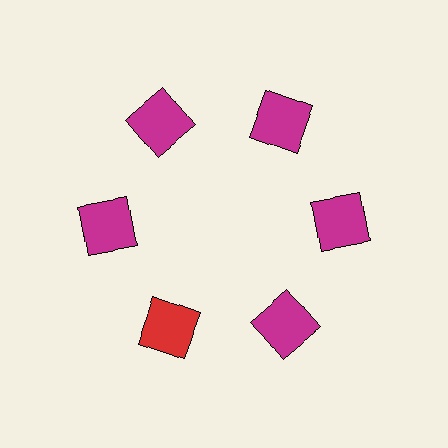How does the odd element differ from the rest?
It has a different color: red instead of magenta.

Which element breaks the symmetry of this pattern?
The red square at roughly the 7 o'clock position breaks the symmetry. All other shapes are magenta squares.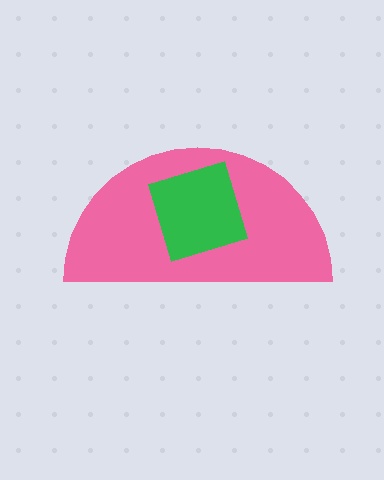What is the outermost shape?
The pink semicircle.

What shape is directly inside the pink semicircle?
The green diamond.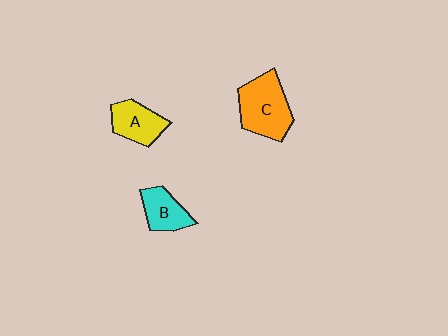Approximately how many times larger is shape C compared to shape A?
Approximately 1.5 times.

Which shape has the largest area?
Shape C (orange).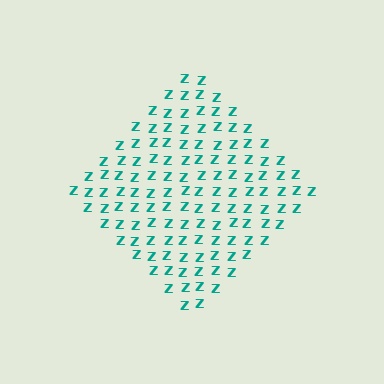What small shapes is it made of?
It is made of small letter Z's.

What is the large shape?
The large shape is a diamond.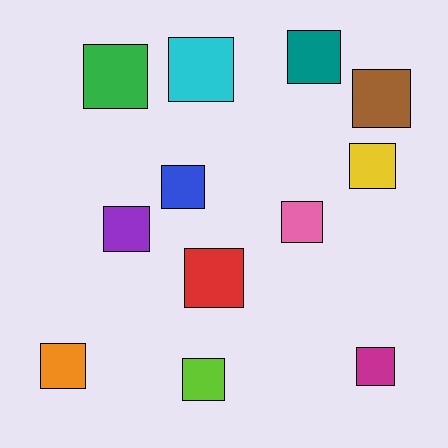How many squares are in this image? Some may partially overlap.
There are 12 squares.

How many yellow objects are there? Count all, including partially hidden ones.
There is 1 yellow object.